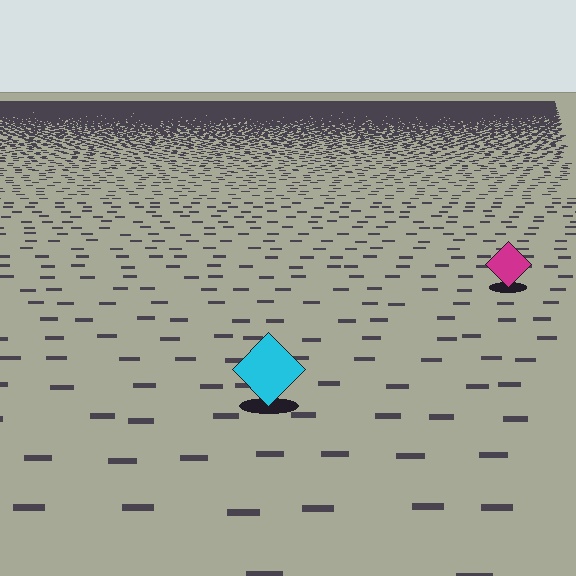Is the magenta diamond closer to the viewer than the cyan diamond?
No. The cyan diamond is closer — you can tell from the texture gradient: the ground texture is coarser near it.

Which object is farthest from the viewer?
The magenta diamond is farthest from the viewer. It appears smaller and the ground texture around it is denser.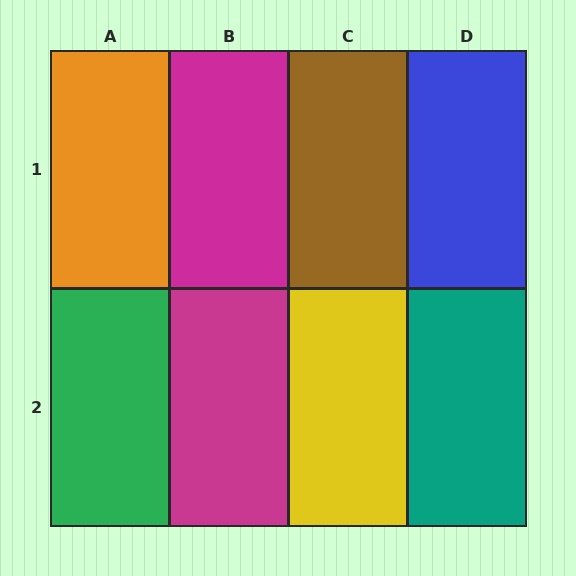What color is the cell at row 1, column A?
Orange.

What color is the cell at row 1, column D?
Blue.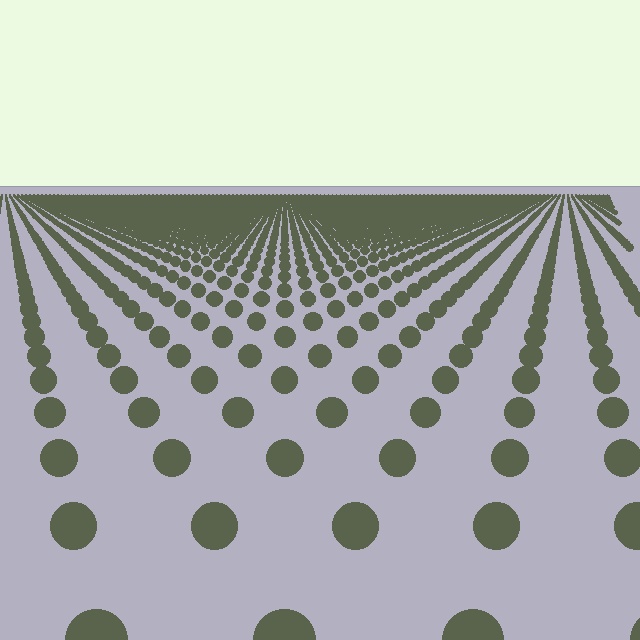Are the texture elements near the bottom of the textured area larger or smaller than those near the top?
Larger. Near the bottom, elements are closer to the viewer and appear at a bigger on-screen size.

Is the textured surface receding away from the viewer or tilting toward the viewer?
The surface is receding away from the viewer. Texture elements get smaller and denser toward the top.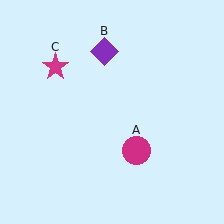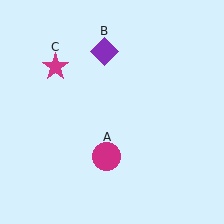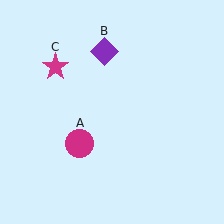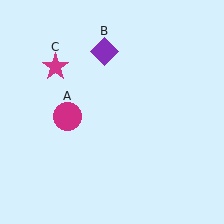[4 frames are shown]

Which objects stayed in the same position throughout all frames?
Purple diamond (object B) and magenta star (object C) remained stationary.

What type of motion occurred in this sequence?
The magenta circle (object A) rotated clockwise around the center of the scene.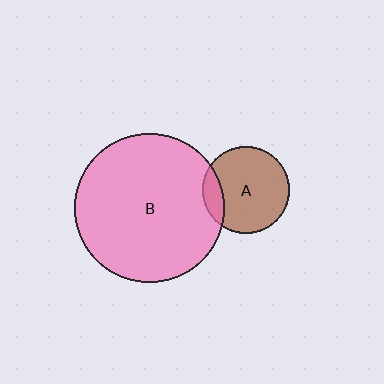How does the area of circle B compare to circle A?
Approximately 3.0 times.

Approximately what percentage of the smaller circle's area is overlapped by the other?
Approximately 15%.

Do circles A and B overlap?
Yes.